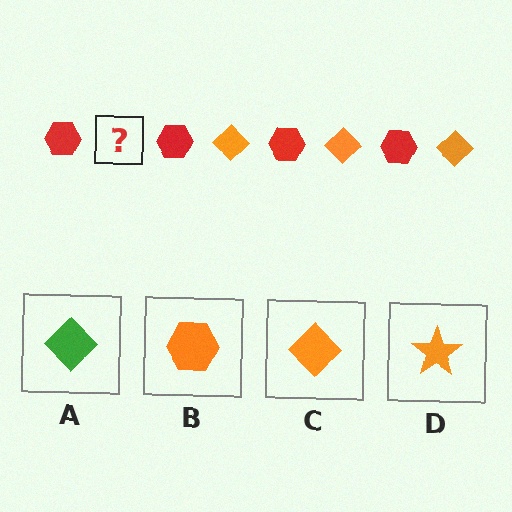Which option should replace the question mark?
Option C.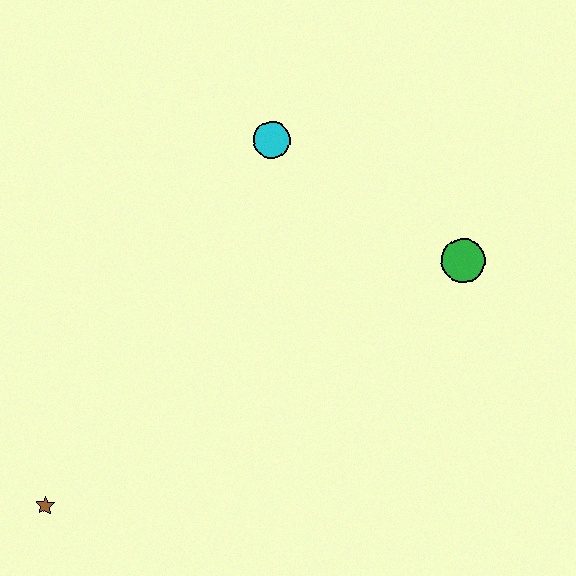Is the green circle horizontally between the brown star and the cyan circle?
No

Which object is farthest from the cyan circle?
The brown star is farthest from the cyan circle.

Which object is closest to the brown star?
The cyan circle is closest to the brown star.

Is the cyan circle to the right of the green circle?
No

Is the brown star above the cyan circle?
No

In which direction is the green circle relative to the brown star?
The green circle is to the right of the brown star.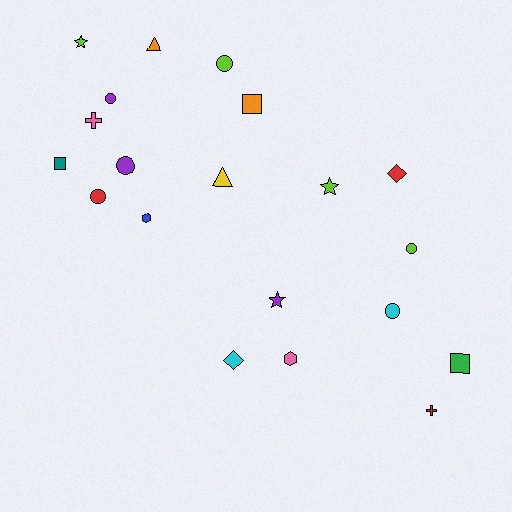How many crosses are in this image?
There are 2 crosses.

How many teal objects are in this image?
There is 1 teal object.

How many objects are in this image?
There are 20 objects.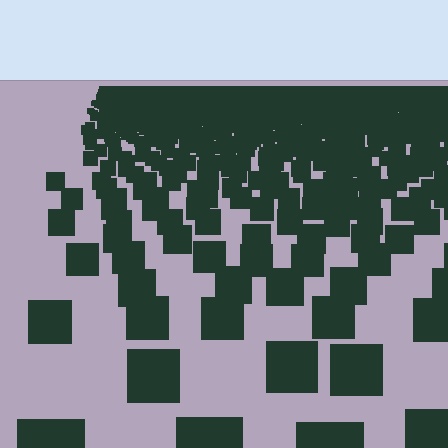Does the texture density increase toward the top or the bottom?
Density increases toward the top.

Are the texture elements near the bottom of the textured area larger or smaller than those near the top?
Larger. Near the bottom, elements are closer to the viewer and appear at a bigger on-screen size.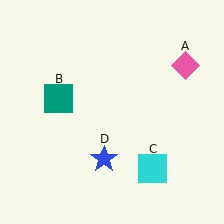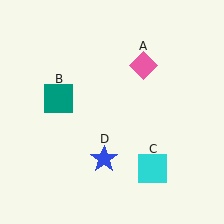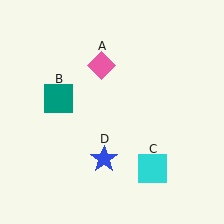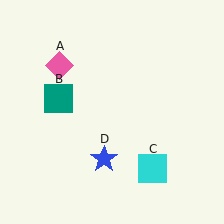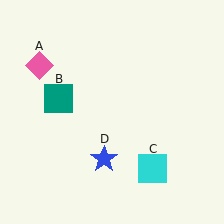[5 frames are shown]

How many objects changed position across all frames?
1 object changed position: pink diamond (object A).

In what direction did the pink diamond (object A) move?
The pink diamond (object A) moved left.